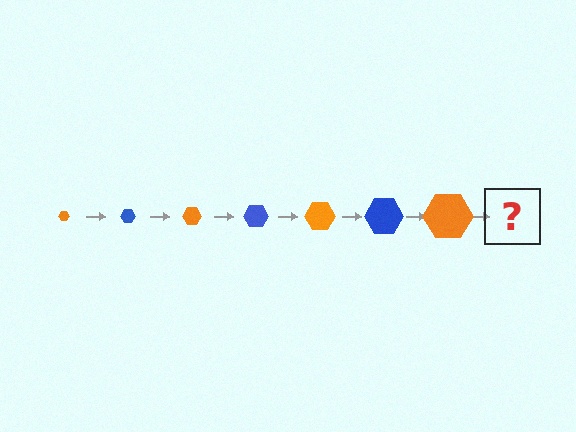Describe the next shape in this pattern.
It should be a blue hexagon, larger than the previous one.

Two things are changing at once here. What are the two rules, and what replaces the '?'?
The two rules are that the hexagon grows larger each step and the color cycles through orange and blue. The '?' should be a blue hexagon, larger than the previous one.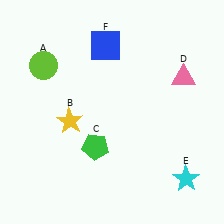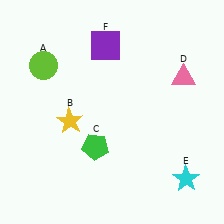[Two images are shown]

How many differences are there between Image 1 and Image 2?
There is 1 difference between the two images.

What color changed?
The square (F) changed from blue in Image 1 to purple in Image 2.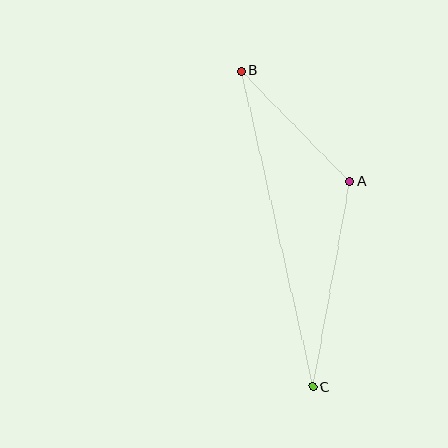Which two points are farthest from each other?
Points B and C are farthest from each other.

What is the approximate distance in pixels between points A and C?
The distance between A and C is approximately 209 pixels.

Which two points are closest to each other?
Points A and B are closest to each other.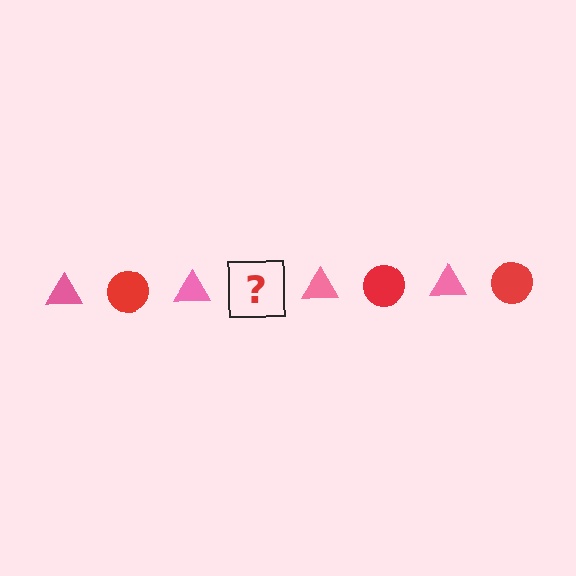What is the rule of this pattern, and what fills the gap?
The rule is that the pattern alternates between pink triangle and red circle. The gap should be filled with a red circle.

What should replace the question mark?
The question mark should be replaced with a red circle.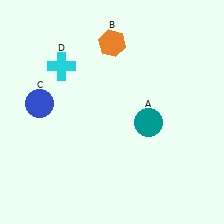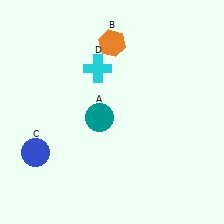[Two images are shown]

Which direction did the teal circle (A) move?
The teal circle (A) moved left.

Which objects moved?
The objects that moved are: the teal circle (A), the blue circle (C), the cyan cross (D).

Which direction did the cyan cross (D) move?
The cyan cross (D) moved right.